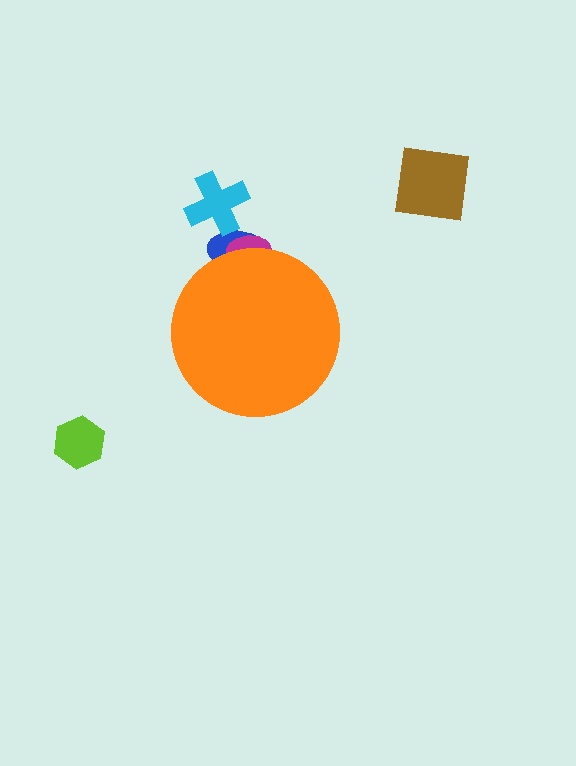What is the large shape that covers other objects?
An orange circle.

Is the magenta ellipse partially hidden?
Yes, the magenta ellipse is partially hidden behind the orange circle.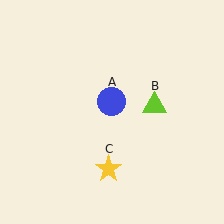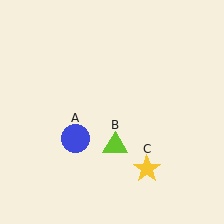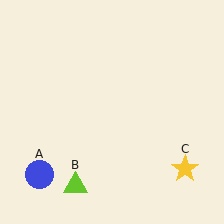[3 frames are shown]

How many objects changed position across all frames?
3 objects changed position: blue circle (object A), lime triangle (object B), yellow star (object C).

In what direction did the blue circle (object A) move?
The blue circle (object A) moved down and to the left.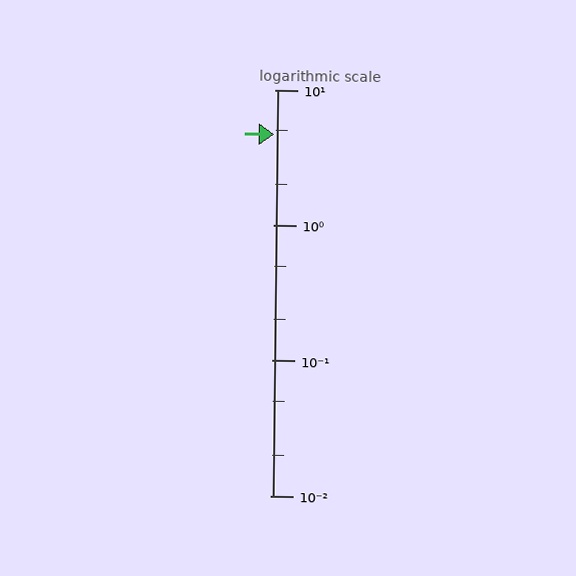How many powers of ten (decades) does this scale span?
The scale spans 3 decades, from 0.01 to 10.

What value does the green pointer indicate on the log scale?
The pointer indicates approximately 4.7.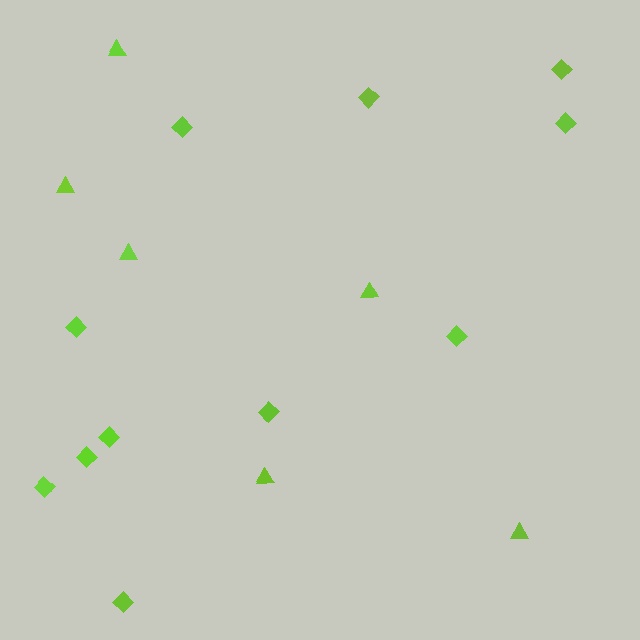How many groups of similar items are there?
There are 2 groups: one group of triangles (6) and one group of diamonds (11).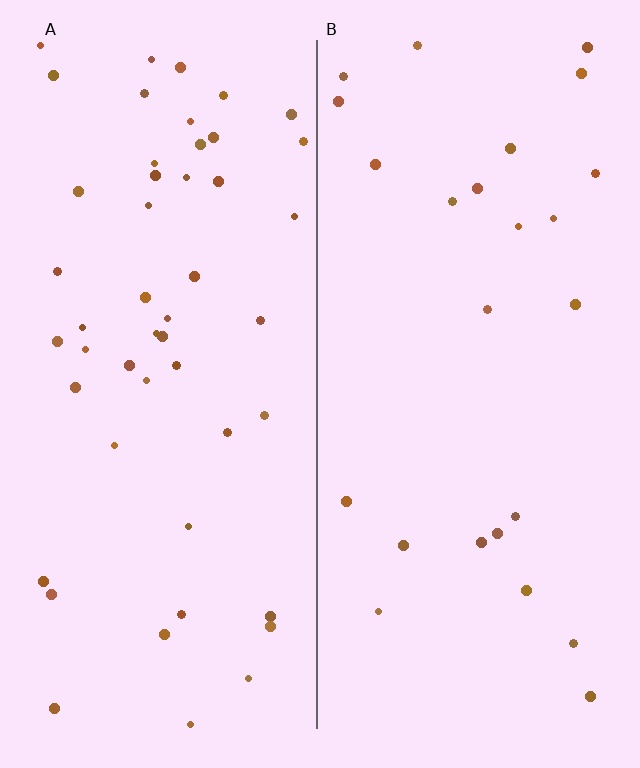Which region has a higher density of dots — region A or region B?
A (the left).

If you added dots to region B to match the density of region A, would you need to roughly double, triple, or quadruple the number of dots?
Approximately double.